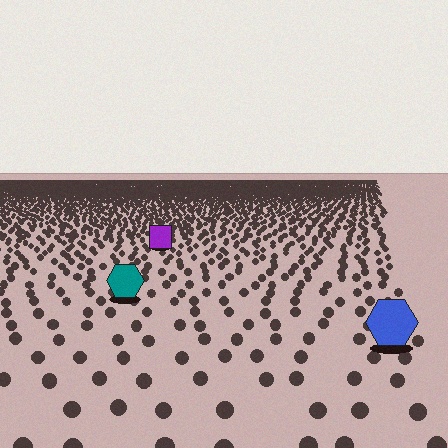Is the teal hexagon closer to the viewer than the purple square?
Yes. The teal hexagon is closer — you can tell from the texture gradient: the ground texture is coarser near it.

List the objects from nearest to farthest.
From nearest to farthest: the blue hexagon, the teal hexagon, the purple square.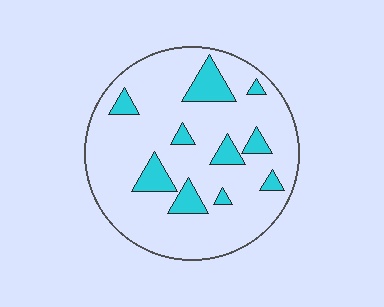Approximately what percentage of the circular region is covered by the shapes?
Approximately 15%.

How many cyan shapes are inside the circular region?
10.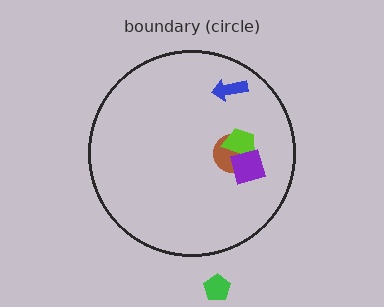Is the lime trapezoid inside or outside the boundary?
Inside.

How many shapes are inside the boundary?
4 inside, 1 outside.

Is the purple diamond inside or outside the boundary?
Inside.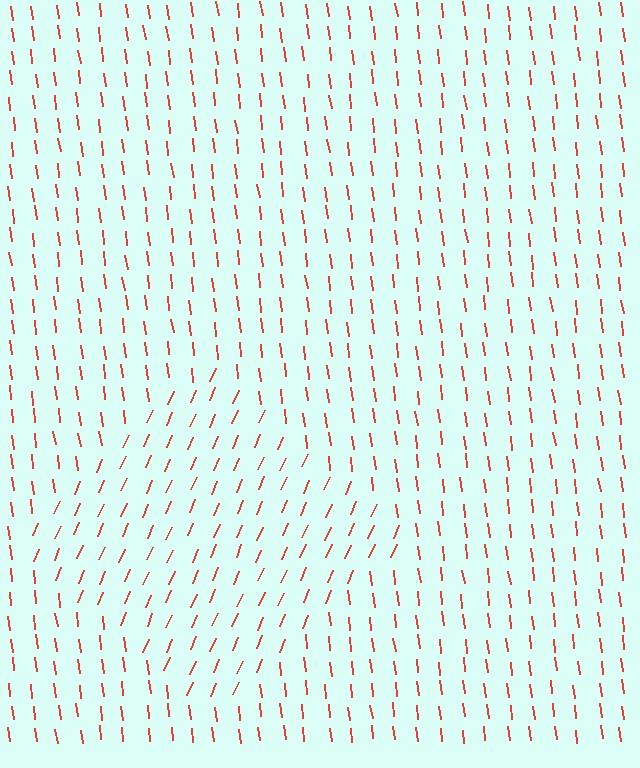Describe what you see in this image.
The image is filled with small red line segments. A diamond region in the image has lines oriented differently from the surrounding lines, creating a visible texture boundary.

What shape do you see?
I see a diamond.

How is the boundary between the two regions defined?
The boundary is defined purely by a change in line orientation (approximately 30 degrees difference). All lines are the same color and thickness.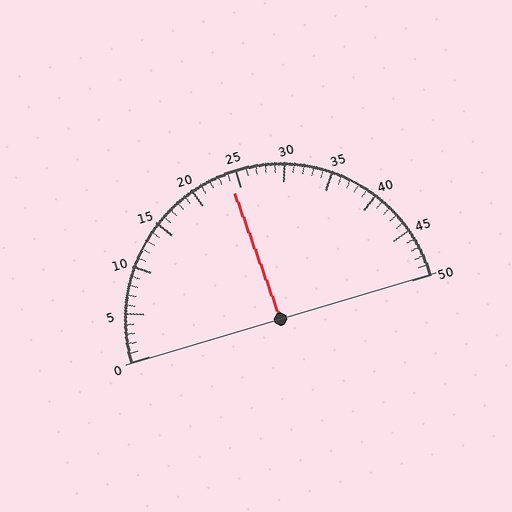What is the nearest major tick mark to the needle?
The nearest major tick mark is 25.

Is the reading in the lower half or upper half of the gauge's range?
The reading is in the lower half of the range (0 to 50).